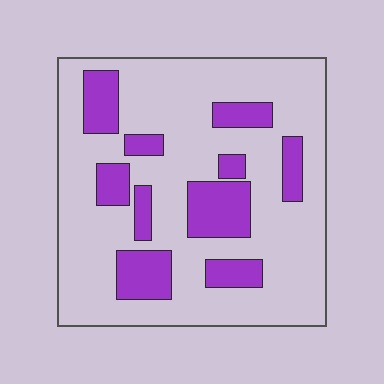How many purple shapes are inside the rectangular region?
10.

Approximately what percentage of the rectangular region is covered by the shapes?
Approximately 25%.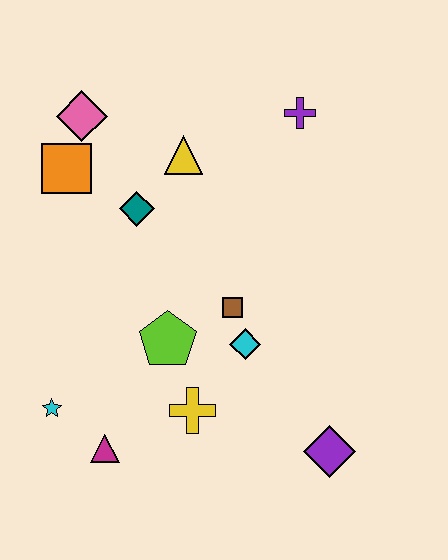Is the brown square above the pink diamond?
No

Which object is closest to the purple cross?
The yellow triangle is closest to the purple cross.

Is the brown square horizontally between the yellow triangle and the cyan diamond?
Yes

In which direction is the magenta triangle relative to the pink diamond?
The magenta triangle is below the pink diamond.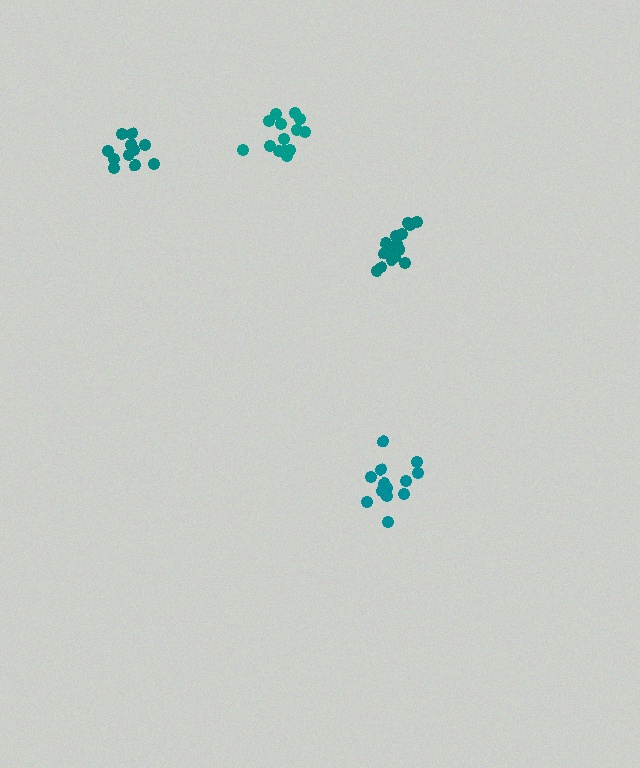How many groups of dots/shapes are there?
There are 4 groups.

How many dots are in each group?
Group 1: 11 dots, Group 2: 14 dots, Group 3: 16 dots, Group 4: 14 dots (55 total).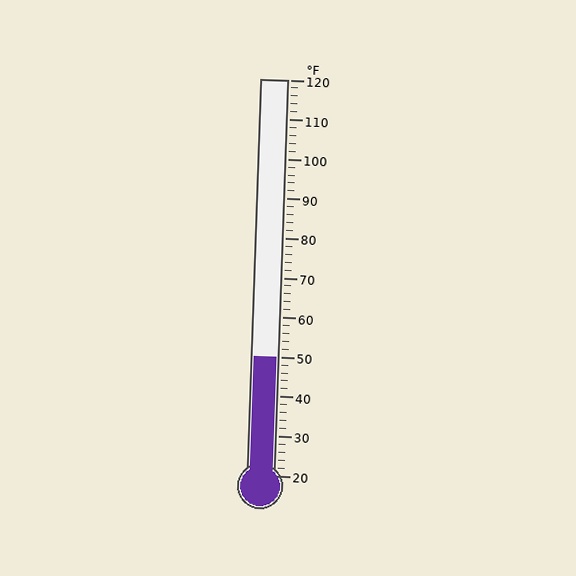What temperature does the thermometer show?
The thermometer shows approximately 50°F.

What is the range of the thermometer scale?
The thermometer scale ranges from 20°F to 120°F.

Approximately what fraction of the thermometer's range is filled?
The thermometer is filled to approximately 30% of its range.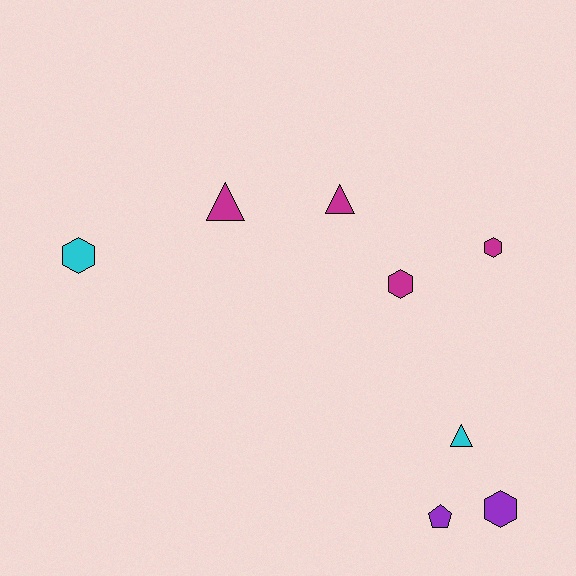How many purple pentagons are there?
There is 1 purple pentagon.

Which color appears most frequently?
Magenta, with 4 objects.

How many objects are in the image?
There are 8 objects.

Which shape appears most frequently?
Hexagon, with 4 objects.